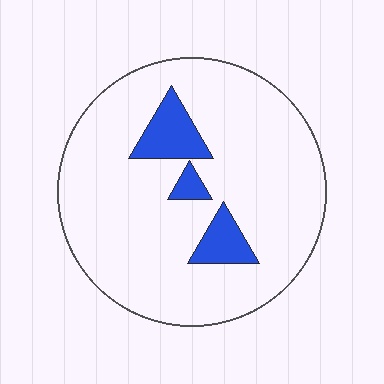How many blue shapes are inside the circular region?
3.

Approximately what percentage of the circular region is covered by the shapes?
Approximately 10%.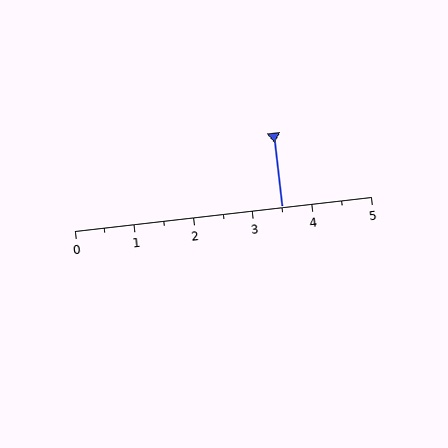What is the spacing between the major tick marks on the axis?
The major ticks are spaced 1 apart.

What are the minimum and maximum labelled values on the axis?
The axis runs from 0 to 5.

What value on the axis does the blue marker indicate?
The marker indicates approximately 3.5.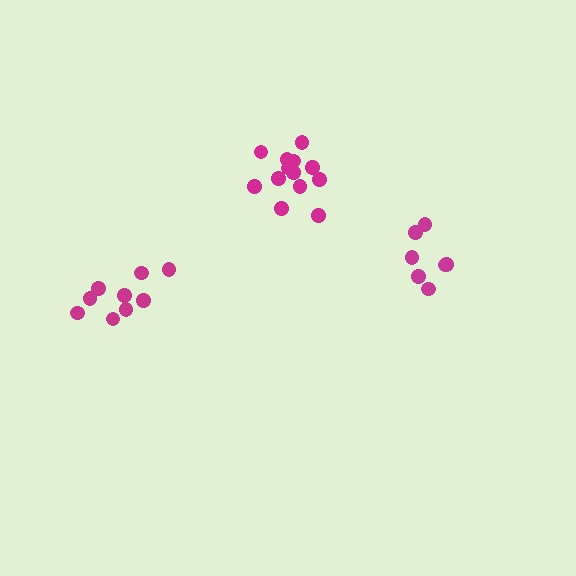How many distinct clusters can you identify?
There are 3 distinct clusters.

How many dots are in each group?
Group 1: 7 dots, Group 2: 13 dots, Group 3: 9 dots (29 total).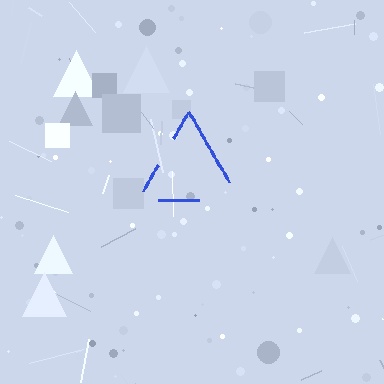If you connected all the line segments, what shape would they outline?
They would outline a triangle.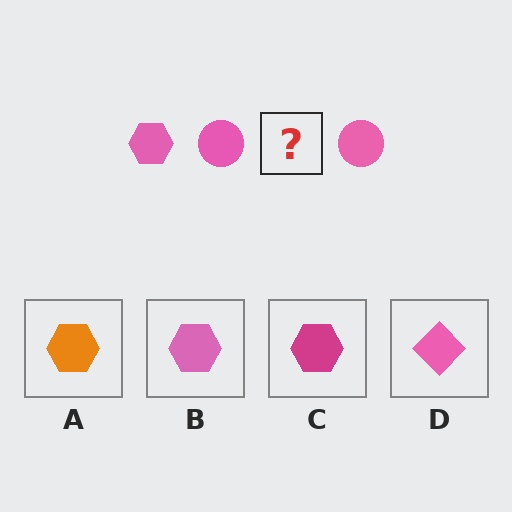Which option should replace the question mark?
Option B.